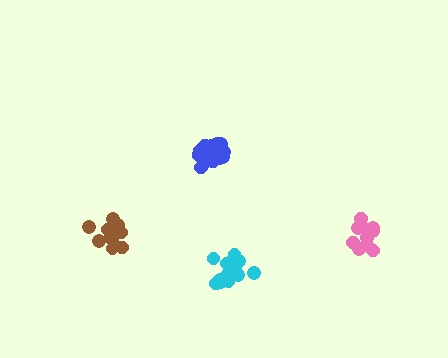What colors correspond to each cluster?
The clusters are colored: blue, pink, cyan, brown.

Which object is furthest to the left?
The brown cluster is leftmost.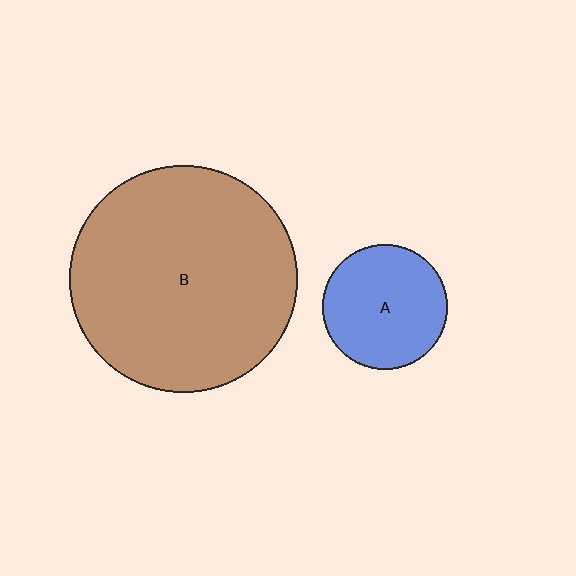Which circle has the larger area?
Circle B (brown).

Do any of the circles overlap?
No, none of the circles overlap.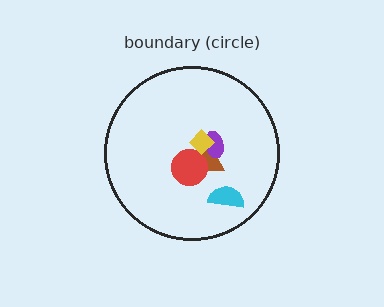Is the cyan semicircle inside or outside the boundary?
Inside.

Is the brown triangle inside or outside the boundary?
Inside.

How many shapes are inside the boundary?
5 inside, 0 outside.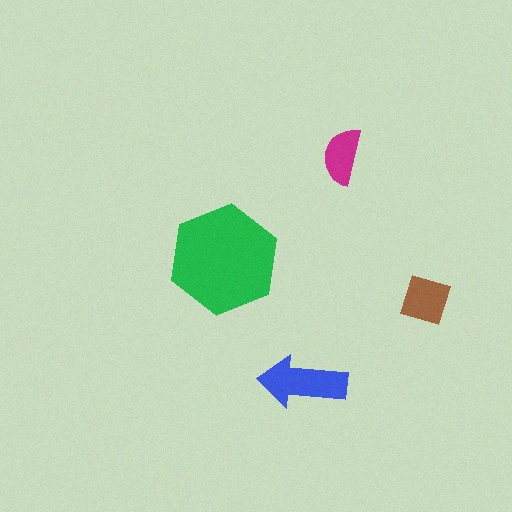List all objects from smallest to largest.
The magenta semicircle, the brown square, the blue arrow, the green hexagon.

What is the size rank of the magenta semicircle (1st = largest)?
4th.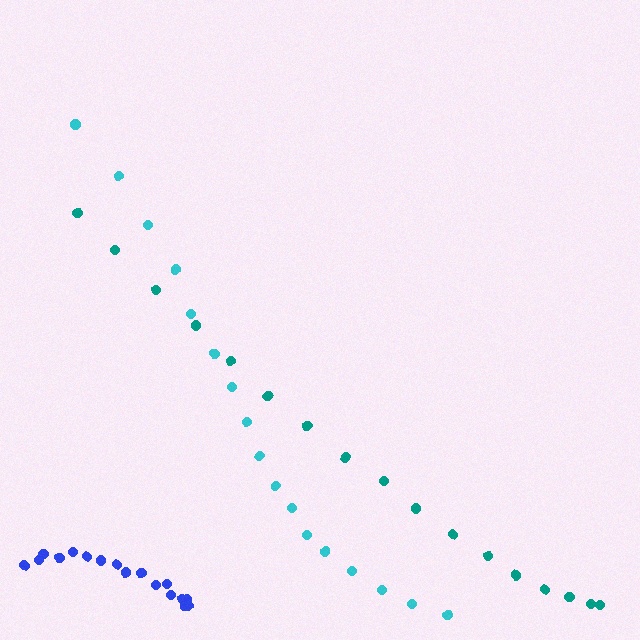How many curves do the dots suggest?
There are 3 distinct paths.